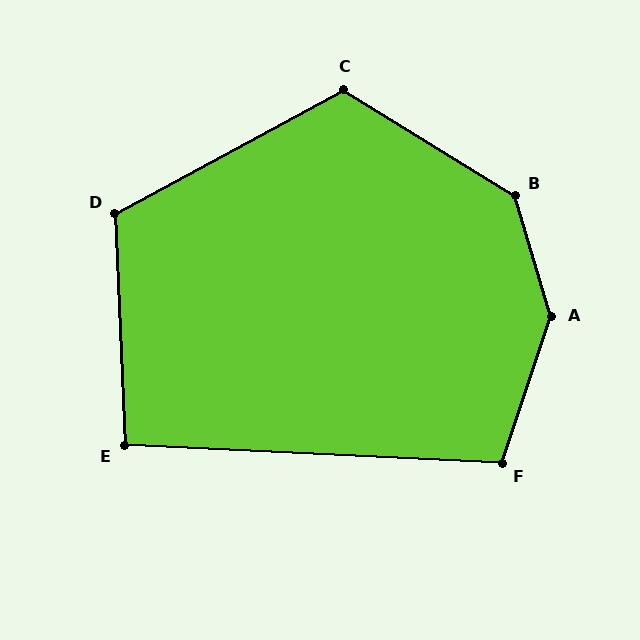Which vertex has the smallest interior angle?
E, at approximately 95 degrees.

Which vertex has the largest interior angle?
A, at approximately 145 degrees.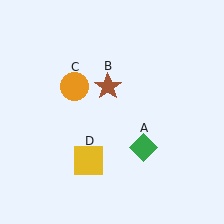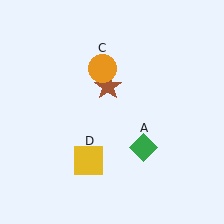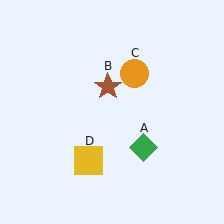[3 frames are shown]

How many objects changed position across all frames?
1 object changed position: orange circle (object C).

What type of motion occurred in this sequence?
The orange circle (object C) rotated clockwise around the center of the scene.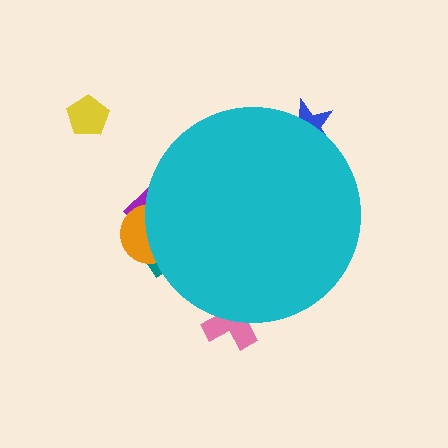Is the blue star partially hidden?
Yes, the blue star is partially hidden behind the cyan circle.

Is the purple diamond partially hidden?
Yes, the purple diamond is partially hidden behind the cyan circle.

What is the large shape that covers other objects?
A cyan circle.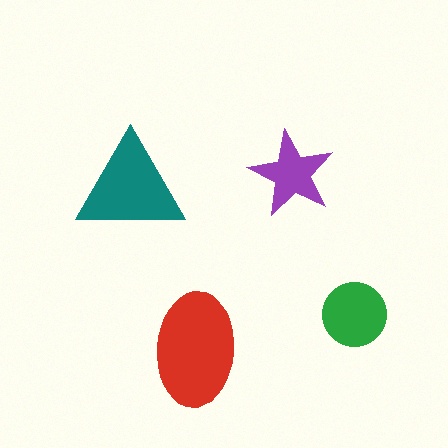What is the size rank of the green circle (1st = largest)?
3rd.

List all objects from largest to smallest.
The red ellipse, the teal triangle, the green circle, the purple star.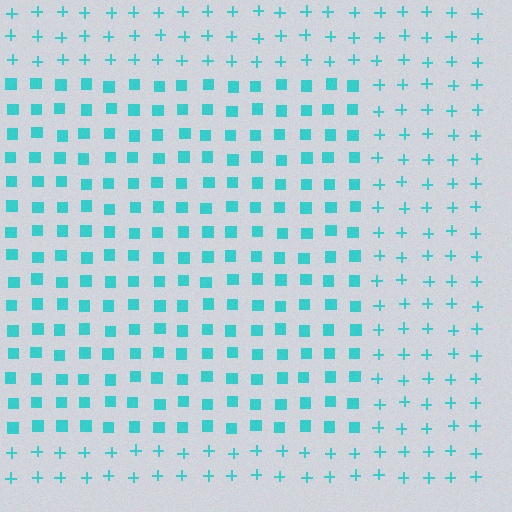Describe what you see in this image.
The image is filled with small cyan elements arranged in a uniform grid. A rectangle-shaped region contains squares, while the surrounding area contains plus signs. The boundary is defined purely by the change in element shape.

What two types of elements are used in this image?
The image uses squares inside the rectangle region and plus signs outside it.